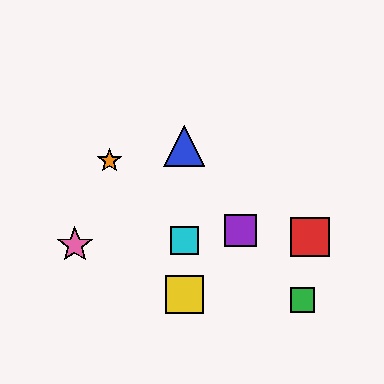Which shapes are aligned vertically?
The blue triangle, the yellow square, the cyan square are aligned vertically.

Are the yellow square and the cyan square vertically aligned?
Yes, both are at x≈184.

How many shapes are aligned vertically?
3 shapes (the blue triangle, the yellow square, the cyan square) are aligned vertically.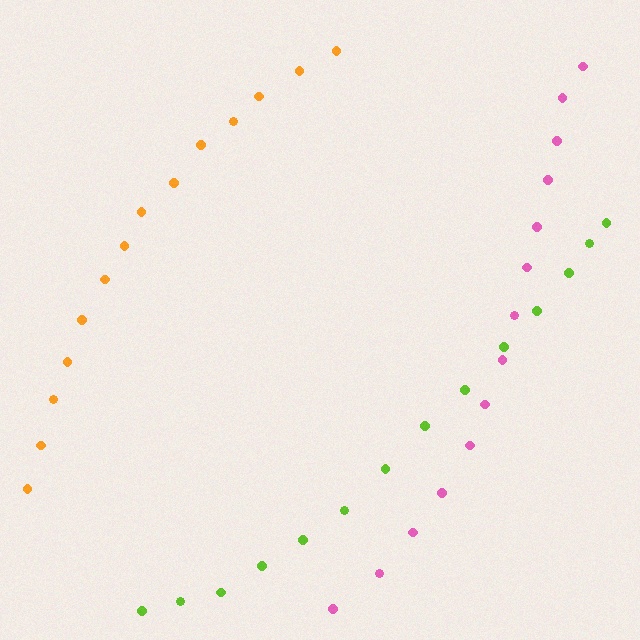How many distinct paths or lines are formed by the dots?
There are 3 distinct paths.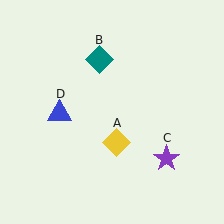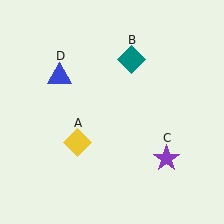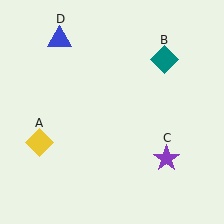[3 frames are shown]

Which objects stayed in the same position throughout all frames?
Purple star (object C) remained stationary.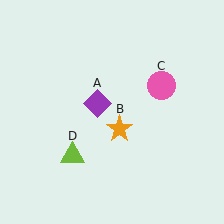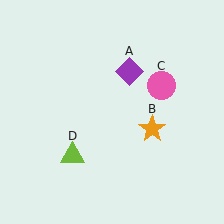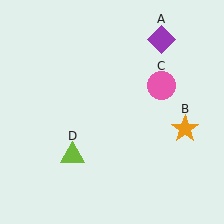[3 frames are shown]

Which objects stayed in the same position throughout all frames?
Pink circle (object C) and lime triangle (object D) remained stationary.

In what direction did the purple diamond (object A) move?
The purple diamond (object A) moved up and to the right.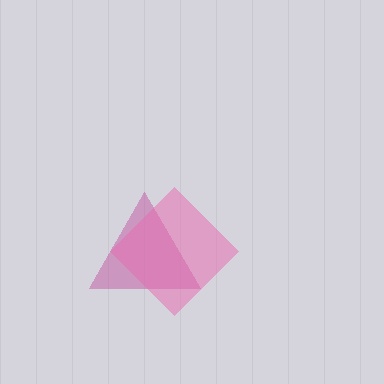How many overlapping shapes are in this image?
There are 2 overlapping shapes in the image.